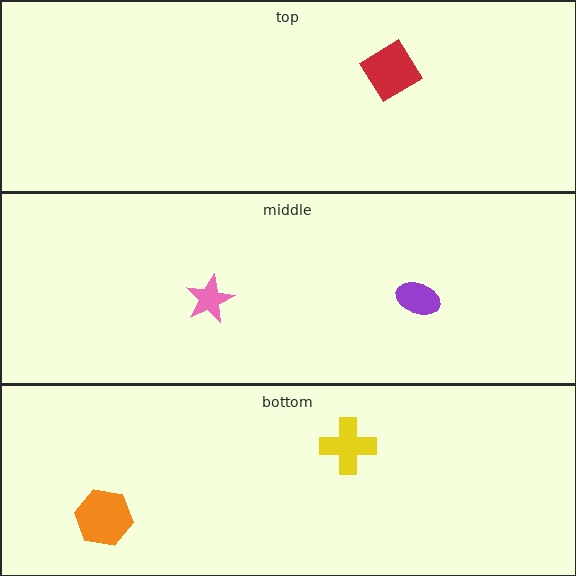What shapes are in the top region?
The red diamond.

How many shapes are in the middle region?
2.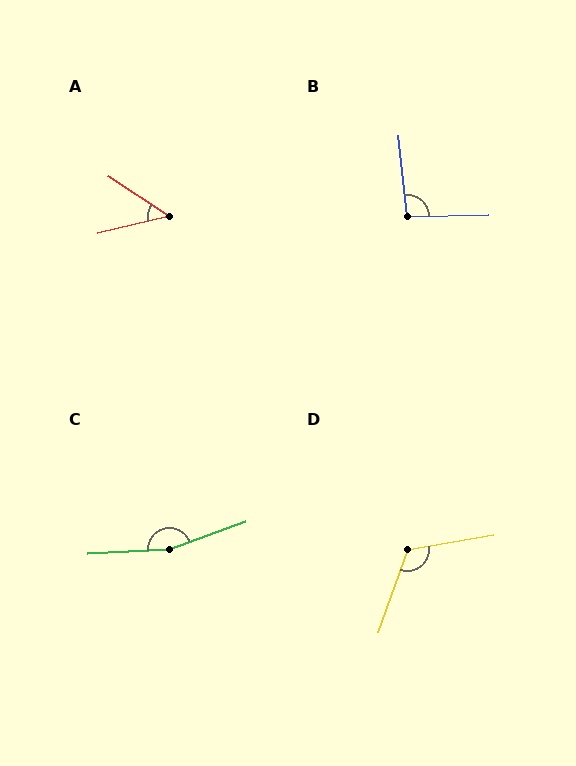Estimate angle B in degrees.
Approximately 95 degrees.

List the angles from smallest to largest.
A (47°), B (95°), D (119°), C (163°).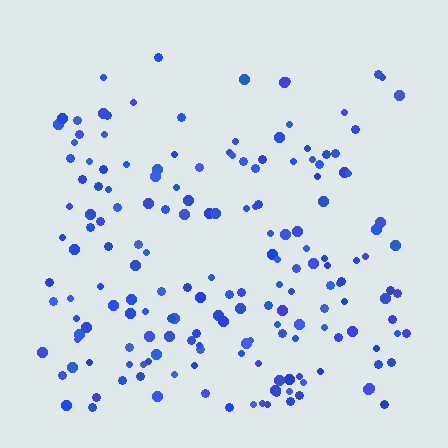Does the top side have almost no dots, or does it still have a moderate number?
Still a moderate number, just noticeably fewer than the bottom.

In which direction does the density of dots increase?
From top to bottom, with the bottom side densest.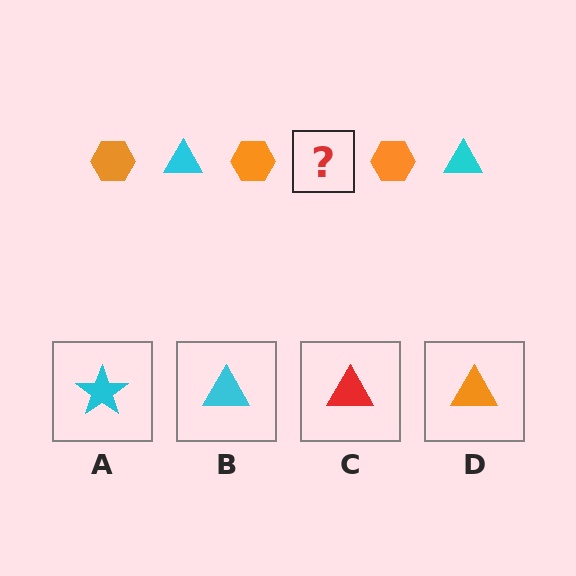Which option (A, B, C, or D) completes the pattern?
B.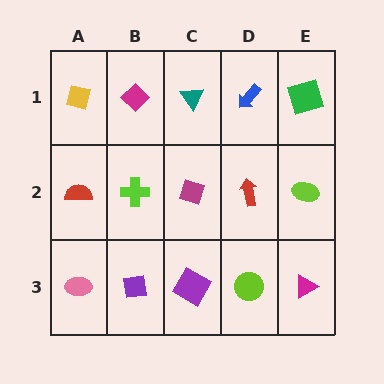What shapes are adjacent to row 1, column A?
A red semicircle (row 2, column A), a magenta diamond (row 1, column B).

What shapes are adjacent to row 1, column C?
A magenta diamond (row 2, column C), a magenta diamond (row 1, column B), a blue arrow (row 1, column D).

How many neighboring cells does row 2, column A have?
3.